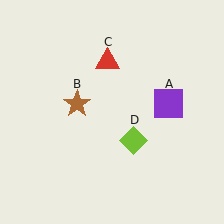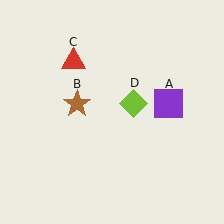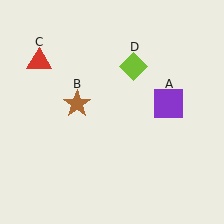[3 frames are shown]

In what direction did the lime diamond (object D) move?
The lime diamond (object D) moved up.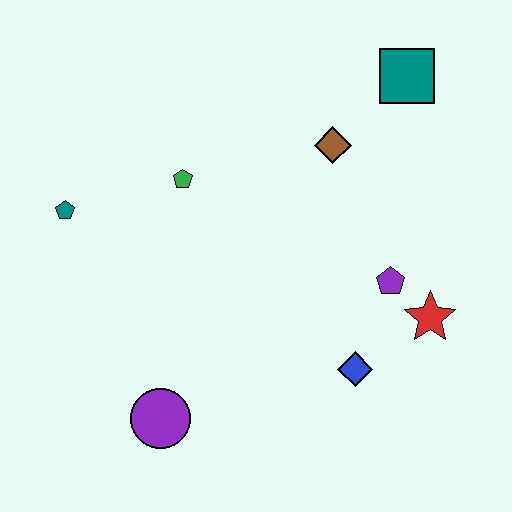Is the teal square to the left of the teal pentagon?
No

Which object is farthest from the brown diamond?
The purple circle is farthest from the brown diamond.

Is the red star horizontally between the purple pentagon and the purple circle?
No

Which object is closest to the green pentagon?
The teal pentagon is closest to the green pentagon.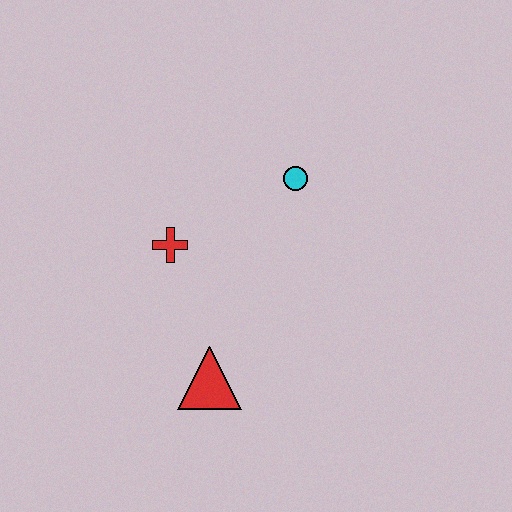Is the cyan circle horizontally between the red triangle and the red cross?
No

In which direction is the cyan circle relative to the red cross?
The cyan circle is to the right of the red cross.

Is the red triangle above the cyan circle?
No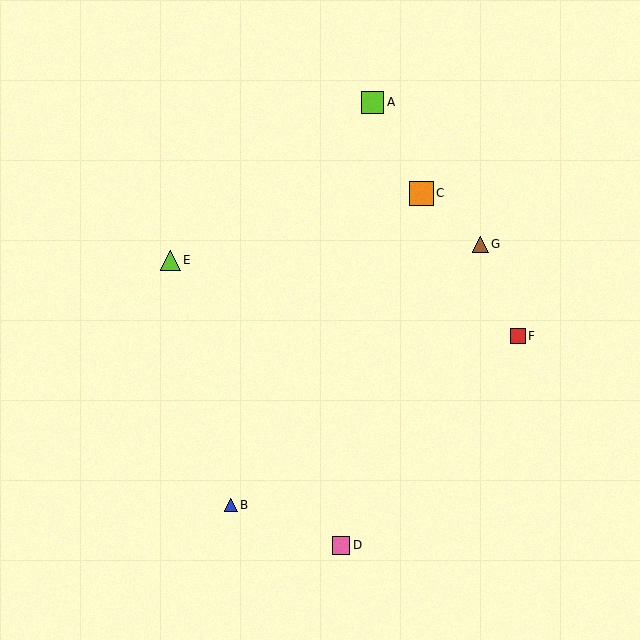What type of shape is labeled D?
Shape D is a pink square.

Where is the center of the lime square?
The center of the lime square is at (372, 102).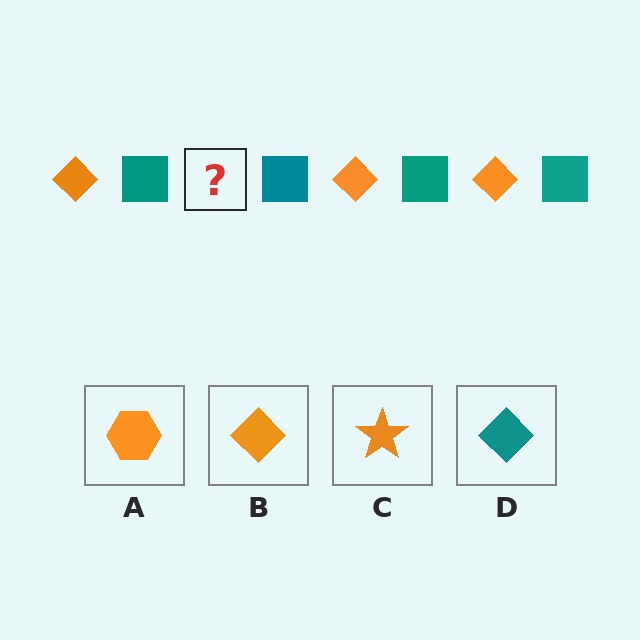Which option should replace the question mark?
Option B.